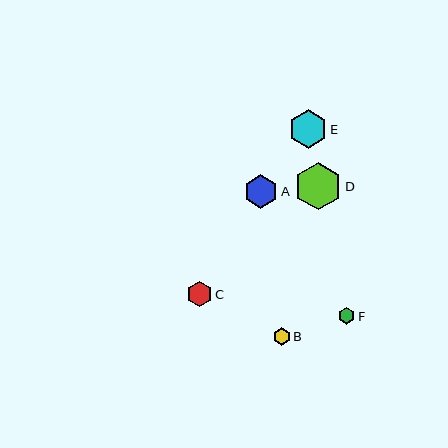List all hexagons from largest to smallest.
From largest to smallest: D, E, A, C, B, F.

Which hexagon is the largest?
Hexagon D is the largest with a size of approximately 47 pixels.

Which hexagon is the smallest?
Hexagon F is the smallest with a size of approximately 17 pixels.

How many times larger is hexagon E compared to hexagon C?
Hexagon E is approximately 1.5 times the size of hexagon C.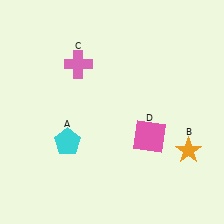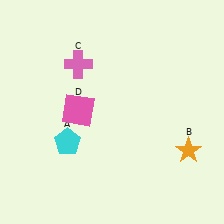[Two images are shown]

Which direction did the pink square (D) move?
The pink square (D) moved left.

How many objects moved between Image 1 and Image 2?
1 object moved between the two images.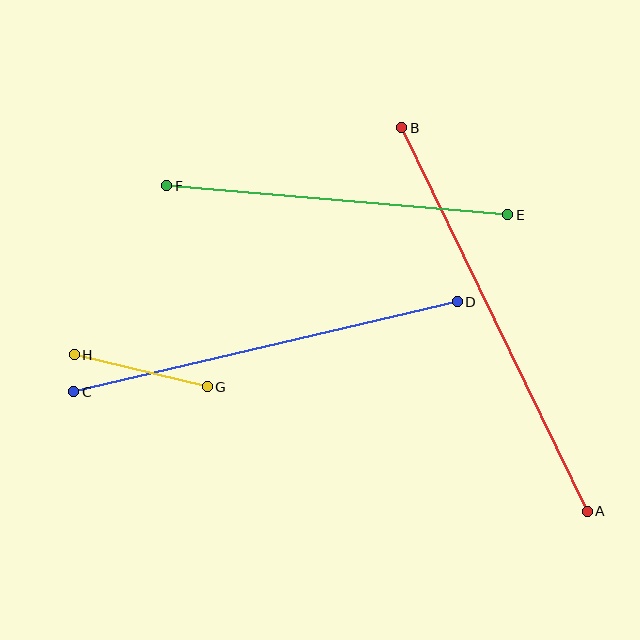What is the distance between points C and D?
The distance is approximately 394 pixels.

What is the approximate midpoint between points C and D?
The midpoint is at approximately (266, 347) pixels.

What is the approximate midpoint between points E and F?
The midpoint is at approximately (337, 200) pixels.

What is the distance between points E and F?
The distance is approximately 342 pixels.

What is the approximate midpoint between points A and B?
The midpoint is at approximately (495, 319) pixels.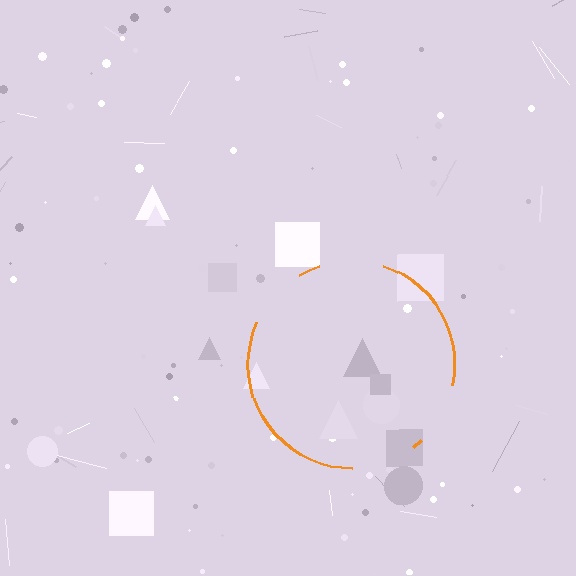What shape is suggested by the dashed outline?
The dashed outline suggests a circle.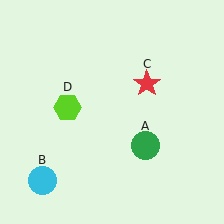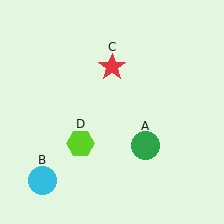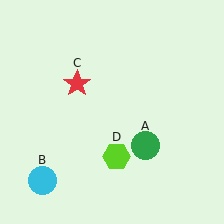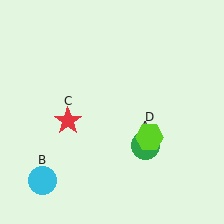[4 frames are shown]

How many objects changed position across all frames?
2 objects changed position: red star (object C), lime hexagon (object D).